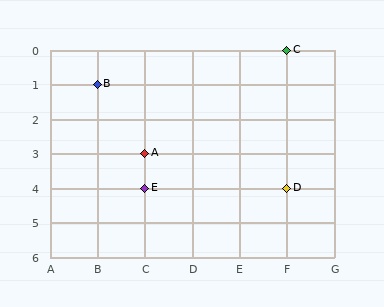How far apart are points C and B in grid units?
Points C and B are 4 columns and 1 row apart (about 4.1 grid units diagonally).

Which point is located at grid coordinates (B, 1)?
Point B is at (B, 1).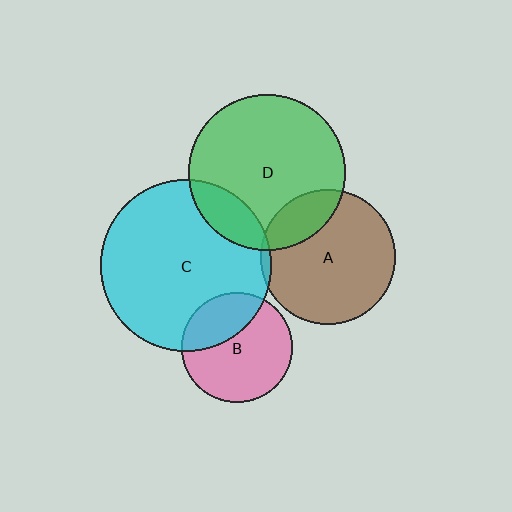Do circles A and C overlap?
Yes.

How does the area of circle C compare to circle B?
Approximately 2.4 times.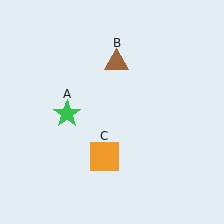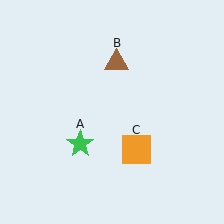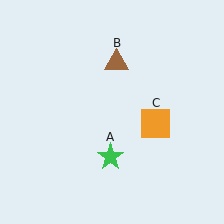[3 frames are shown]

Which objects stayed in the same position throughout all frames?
Brown triangle (object B) remained stationary.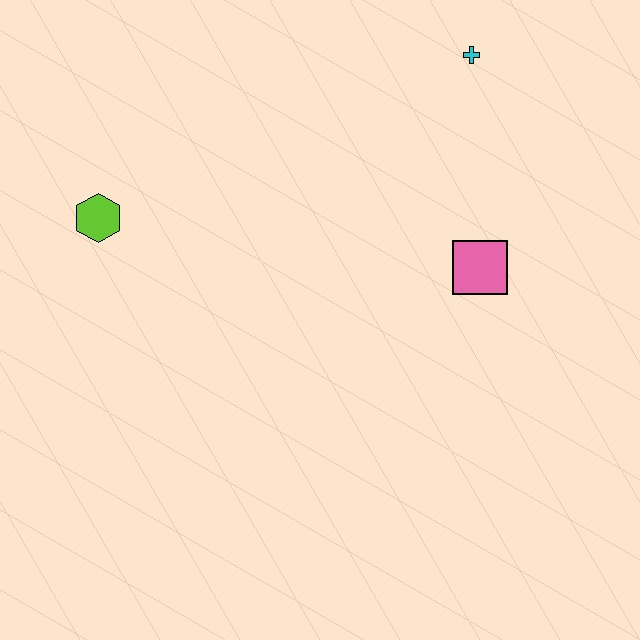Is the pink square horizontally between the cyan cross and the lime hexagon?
No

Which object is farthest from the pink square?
The lime hexagon is farthest from the pink square.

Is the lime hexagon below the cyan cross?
Yes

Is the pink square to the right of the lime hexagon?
Yes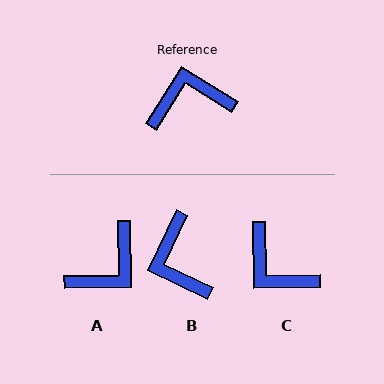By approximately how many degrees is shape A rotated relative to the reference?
Approximately 148 degrees clockwise.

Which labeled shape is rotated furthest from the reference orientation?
A, about 148 degrees away.